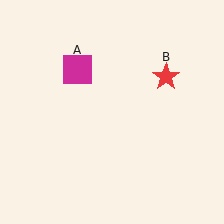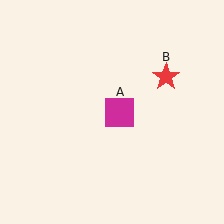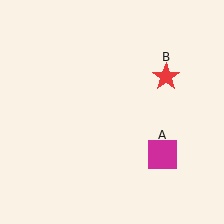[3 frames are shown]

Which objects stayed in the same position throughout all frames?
Red star (object B) remained stationary.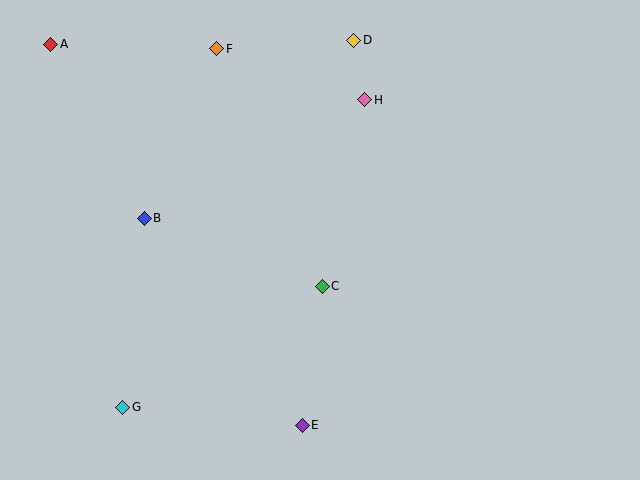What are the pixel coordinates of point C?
Point C is at (322, 286).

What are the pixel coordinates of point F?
Point F is at (217, 49).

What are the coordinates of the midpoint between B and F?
The midpoint between B and F is at (181, 134).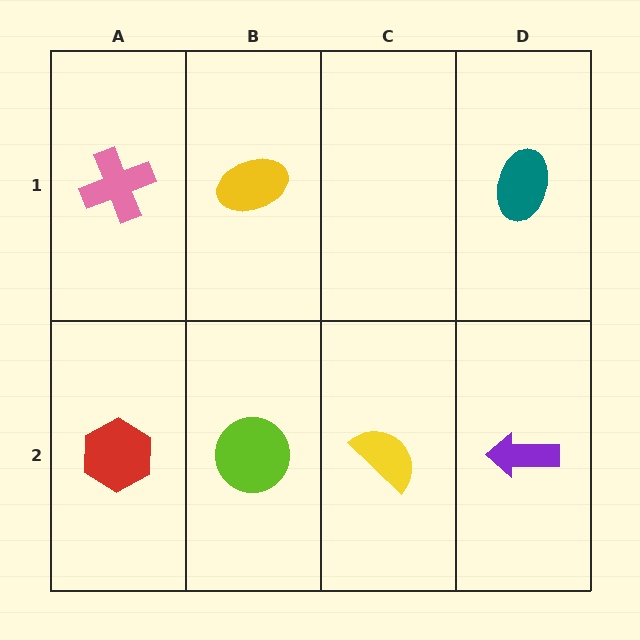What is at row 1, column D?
A teal ellipse.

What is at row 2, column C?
A yellow semicircle.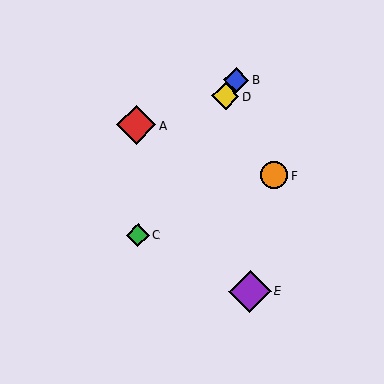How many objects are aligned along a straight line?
3 objects (B, C, D) are aligned along a straight line.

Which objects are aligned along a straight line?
Objects B, C, D are aligned along a straight line.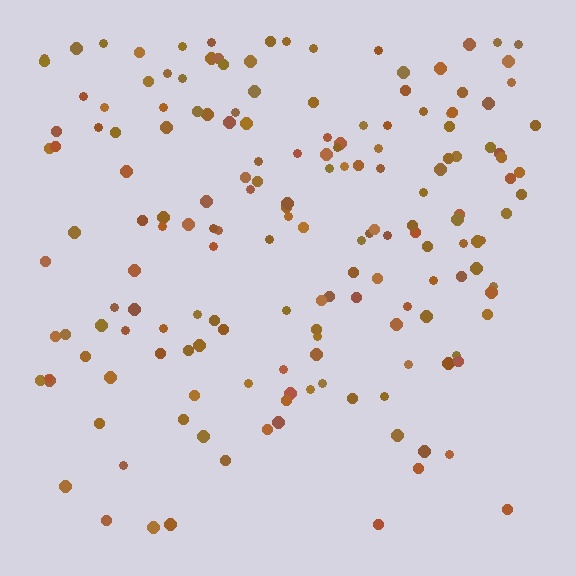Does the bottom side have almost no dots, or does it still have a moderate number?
Still a moderate number, just noticeably fewer than the top.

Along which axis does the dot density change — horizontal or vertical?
Vertical.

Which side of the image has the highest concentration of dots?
The top.